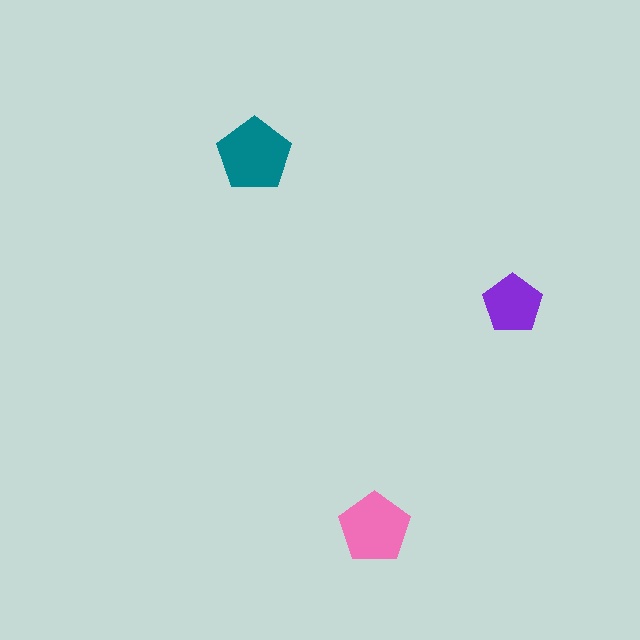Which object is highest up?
The teal pentagon is topmost.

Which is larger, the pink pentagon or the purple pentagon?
The pink one.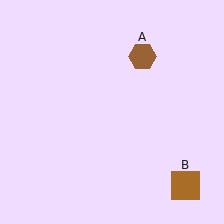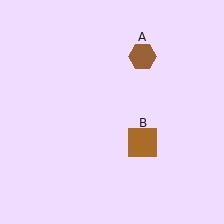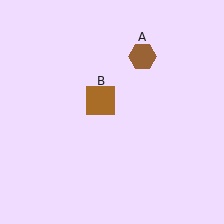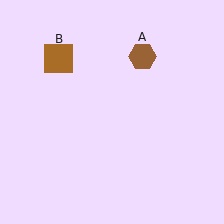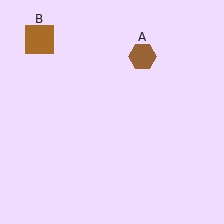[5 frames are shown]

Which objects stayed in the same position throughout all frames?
Brown hexagon (object A) remained stationary.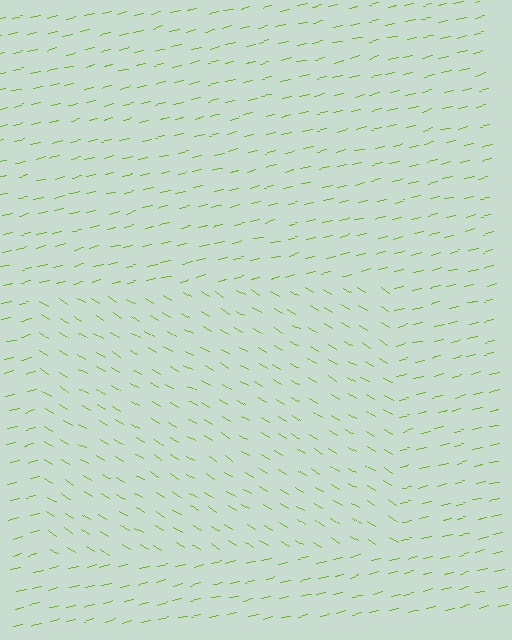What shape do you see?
I see a rectangle.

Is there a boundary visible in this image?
Yes, there is a texture boundary formed by a change in line orientation.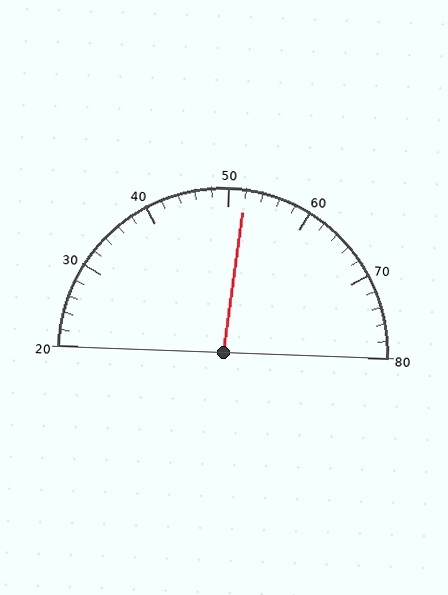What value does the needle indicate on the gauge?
The needle indicates approximately 52.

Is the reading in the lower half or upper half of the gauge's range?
The reading is in the upper half of the range (20 to 80).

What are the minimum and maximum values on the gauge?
The gauge ranges from 20 to 80.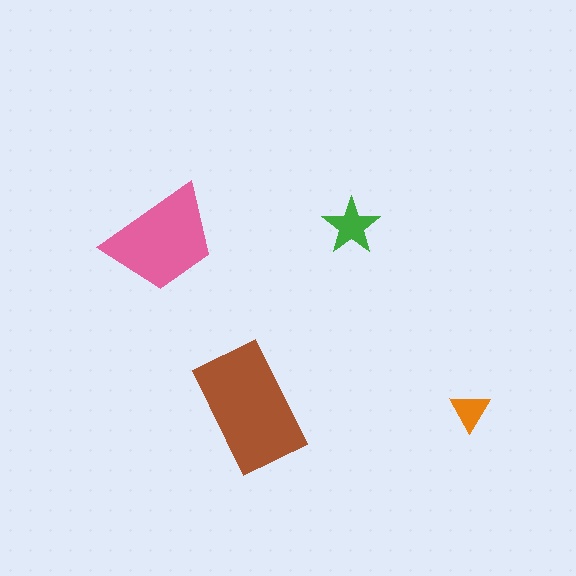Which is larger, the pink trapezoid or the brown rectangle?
The brown rectangle.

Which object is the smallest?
The orange triangle.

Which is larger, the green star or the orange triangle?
The green star.